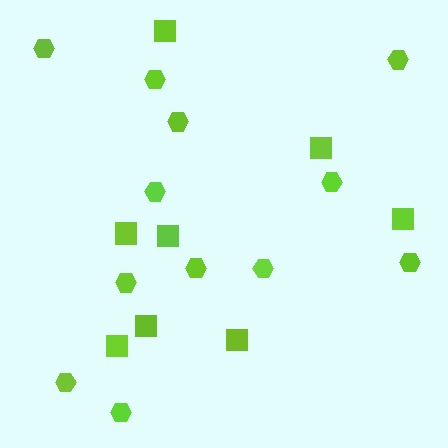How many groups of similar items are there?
There are 2 groups: one group of hexagons (12) and one group of squares (8).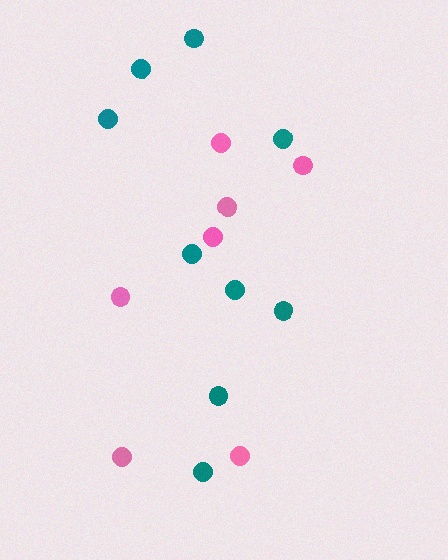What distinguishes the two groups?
There are 2 groups: one group of teal circles (9) and one group of pink circles (7).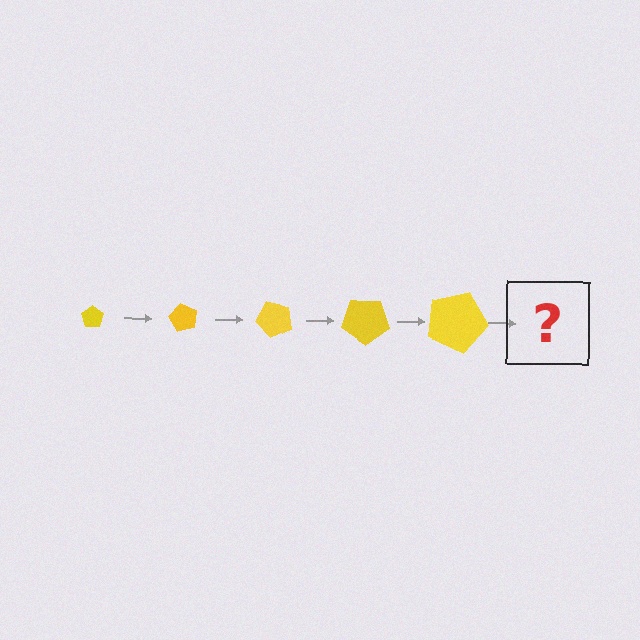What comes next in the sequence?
The next element should be a pentagon, larger than the previous one and rotated 300 degrees from the start.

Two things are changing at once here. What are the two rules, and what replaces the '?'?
The two rules are that the pentagon grows larger each step and it rotates 60 degrees each step. The '?' should be a pentagon, larger than the previous one and rotated 300 degrees from the start.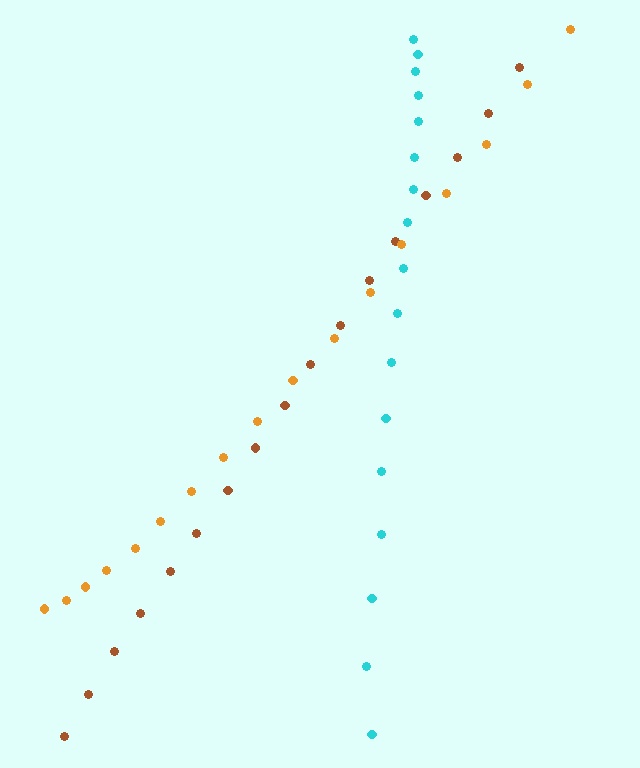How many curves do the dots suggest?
There are 3 distinct paths.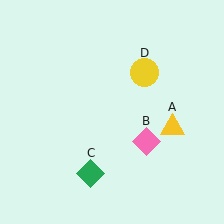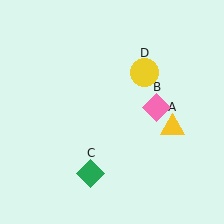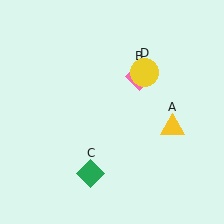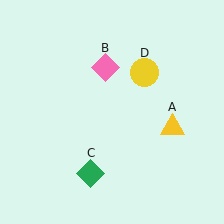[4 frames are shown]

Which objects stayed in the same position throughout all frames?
Yellow triangle (object A) and green diamond (object C) and yellow circle (object D) remained stationary.